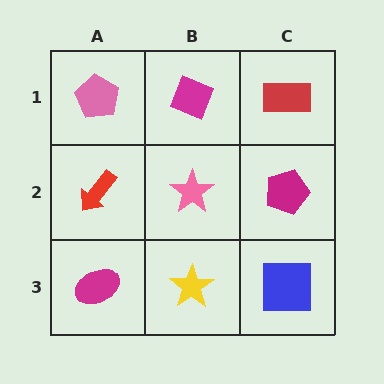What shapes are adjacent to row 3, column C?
A magenta pentagon (row 2, column C), a yellow star (row 3, column B).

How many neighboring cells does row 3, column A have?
2.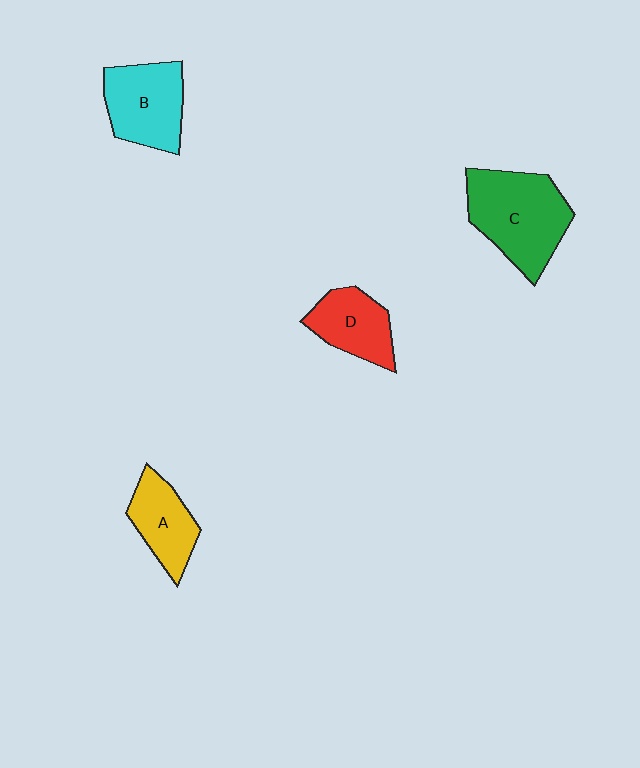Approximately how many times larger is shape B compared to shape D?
Approximately 1.3 times.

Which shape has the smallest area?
Shape A (yellow).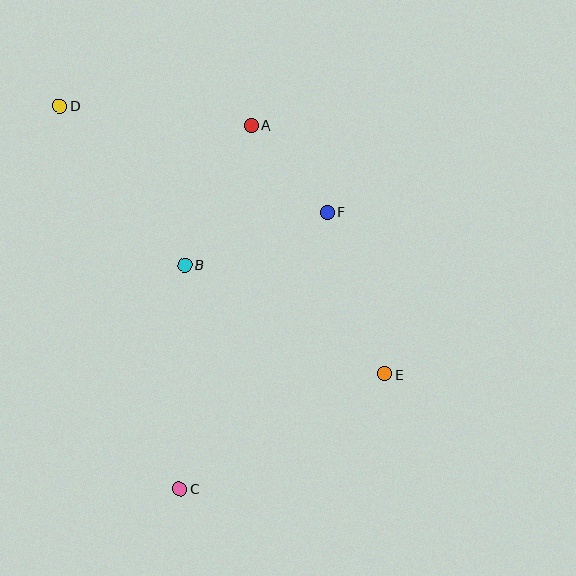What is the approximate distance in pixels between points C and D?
The distance between C and D is approximately 401 pixels.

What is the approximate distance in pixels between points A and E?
The distance between A and E is approximately 283 pixels.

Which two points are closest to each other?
Points A and F are closest to each other.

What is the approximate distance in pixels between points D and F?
The distance between D and F is approximately 288 pixels.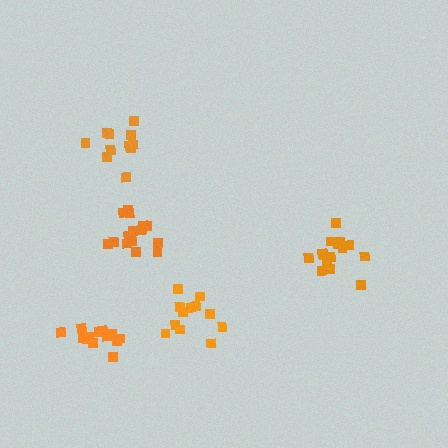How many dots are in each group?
Group 1: 13 dots, Group 2: 15 dots, Group 3: 12 dots, Group 4: 12 dots, Group 5: 15 dots (67 total).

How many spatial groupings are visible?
There are 5 spatial groupings.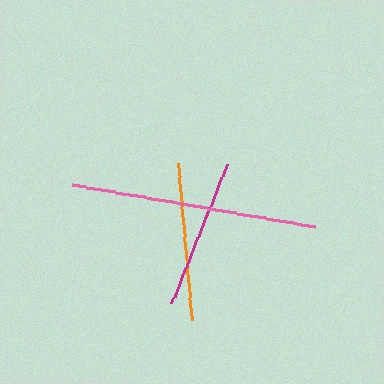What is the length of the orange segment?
The orange segment is approximately 158 pixels long.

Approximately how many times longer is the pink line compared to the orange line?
The pink line is approximately 1.6 times the length of the orange line.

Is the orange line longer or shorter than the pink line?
The pink line is longer than the orange line.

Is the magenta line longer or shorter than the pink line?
The pink line is longer than the magenta line.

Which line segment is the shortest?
The magenta line is the shortest at approximately 150 pixels.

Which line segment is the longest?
The pink line is the longest at approximately 247 pixels.